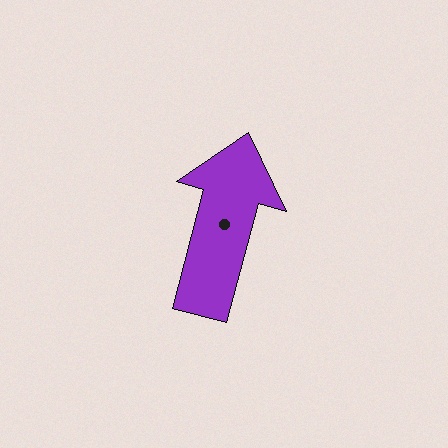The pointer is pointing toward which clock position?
Roughly 12 o'clock.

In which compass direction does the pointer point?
North.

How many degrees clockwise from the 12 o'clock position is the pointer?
Approximately 15 degrees.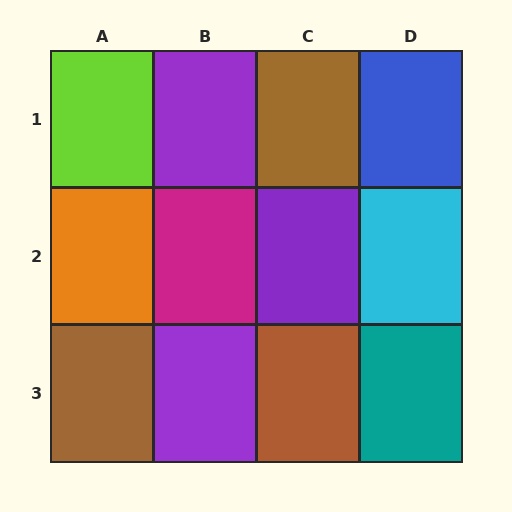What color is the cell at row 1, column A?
Lime.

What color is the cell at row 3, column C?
Brown.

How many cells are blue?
1 cell is blue.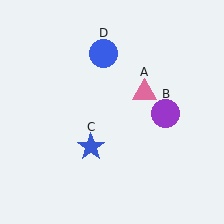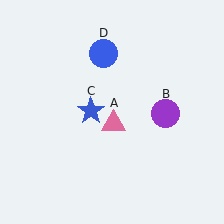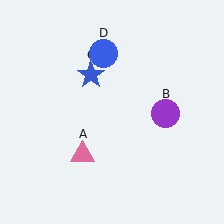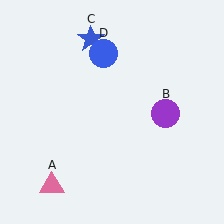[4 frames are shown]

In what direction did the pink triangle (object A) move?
The pink triangle (object A) moved down and to the left.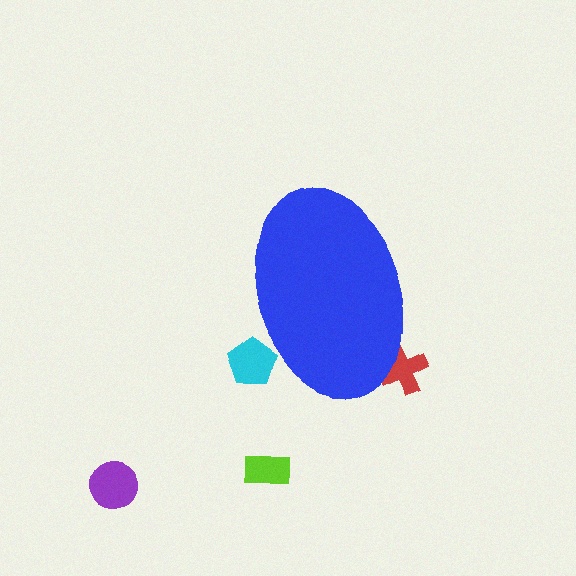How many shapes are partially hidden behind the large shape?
2 shapes are partially hidden.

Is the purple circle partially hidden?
No, the purple circle is fully visible.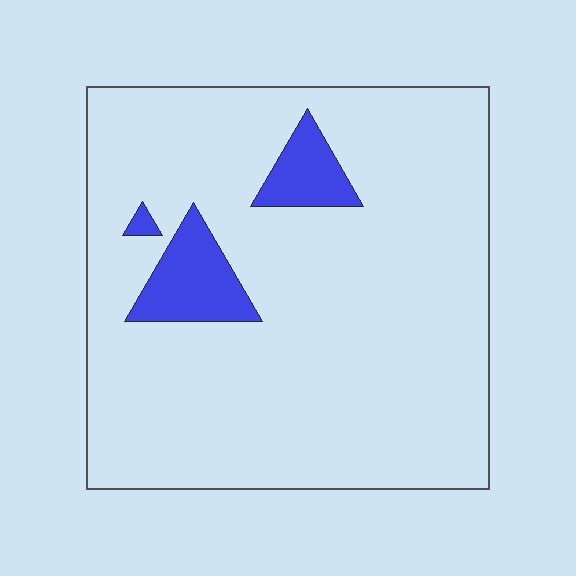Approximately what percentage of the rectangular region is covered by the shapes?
Approximately 10%.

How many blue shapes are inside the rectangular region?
3.